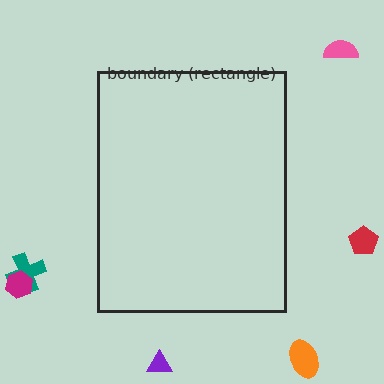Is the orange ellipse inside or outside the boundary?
Outside.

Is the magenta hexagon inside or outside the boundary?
Outside.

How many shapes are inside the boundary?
0 inside, 6 outside.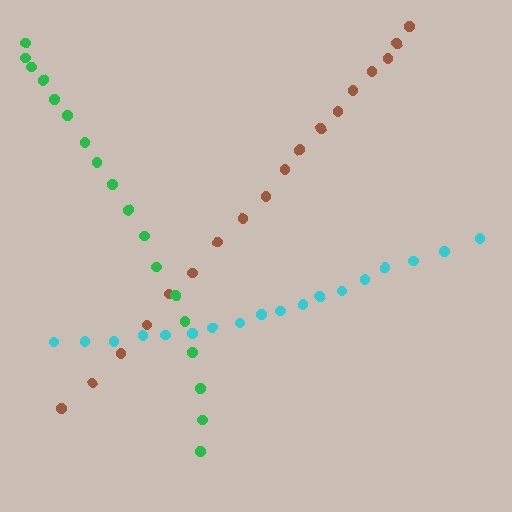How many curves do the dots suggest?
There are 3 distinct paths.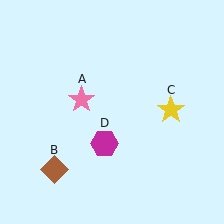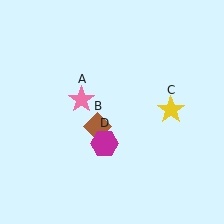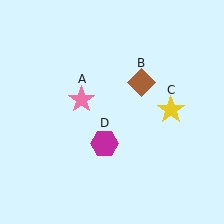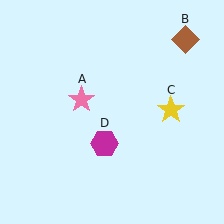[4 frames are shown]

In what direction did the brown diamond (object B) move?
The brown diamond (object B) moved up and to the right.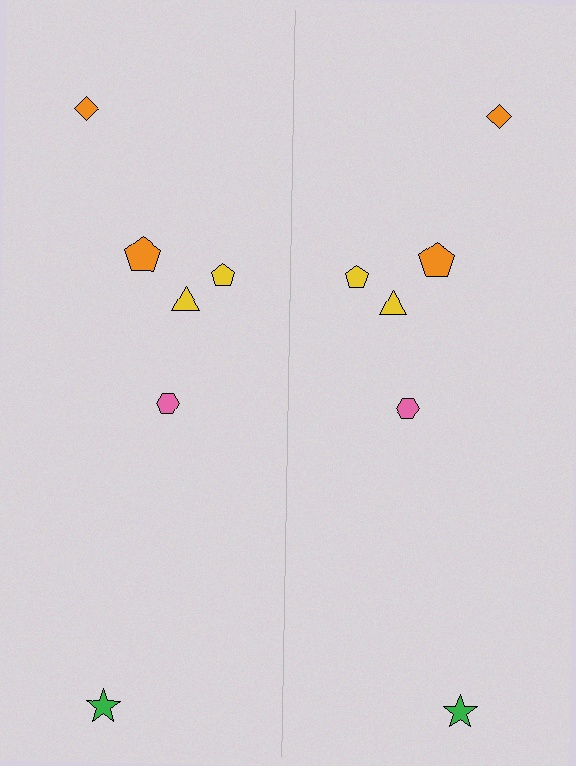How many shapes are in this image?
There are 12 shapes in this image.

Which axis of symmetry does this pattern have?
The pattern has a vertical axis of symmetry running through the center of the image.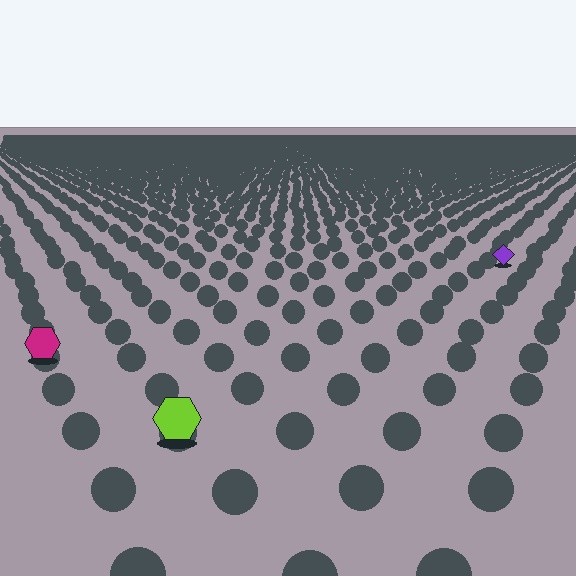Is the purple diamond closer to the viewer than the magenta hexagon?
No. The magenta hexagon is closer — you can tell from the texture gradient: the ground texture is coarser near it.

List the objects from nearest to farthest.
From nearest to farthest: the lime hexagon, the magenta hexagon, the purple diamond.